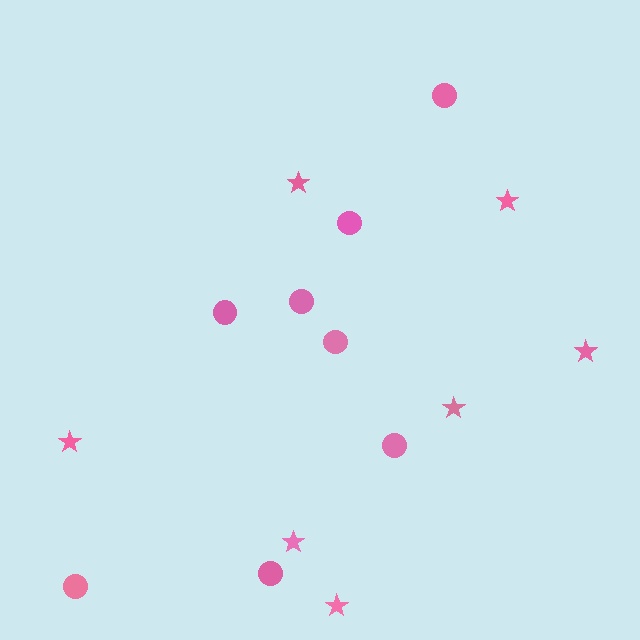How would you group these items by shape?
There are 2 groups: one group of circles (8) and one group of stars (7).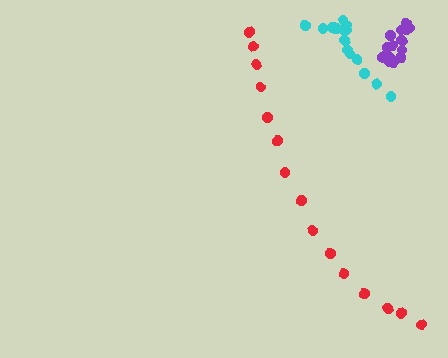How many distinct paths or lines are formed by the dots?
There are 3 distinct paths.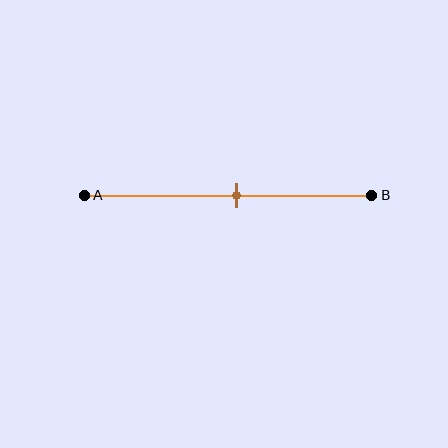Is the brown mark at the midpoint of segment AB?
Yes, the mark is approximately at the midpoint.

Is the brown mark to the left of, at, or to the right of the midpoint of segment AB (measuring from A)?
The brown mark is approximately at the midpoint of segment AB.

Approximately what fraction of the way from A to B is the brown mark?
The brown mark is approximately 55% of the way from A to B.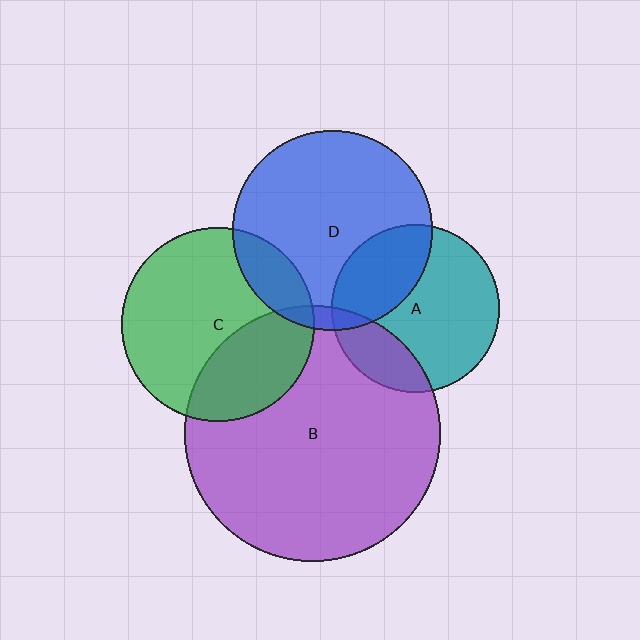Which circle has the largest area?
Circle B (purple).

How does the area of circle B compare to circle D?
Approximately 1.6 times.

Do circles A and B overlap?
Yes.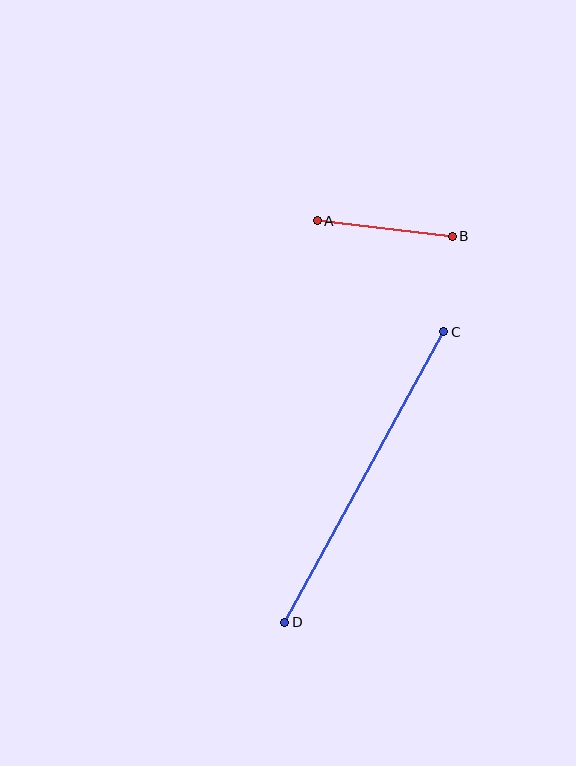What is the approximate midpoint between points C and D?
The midpoint is at approximately (364, 477) pixels.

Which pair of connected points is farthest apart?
Points C and D are farthest apart.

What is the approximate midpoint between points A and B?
The midpoint is at approximately (385, 229) pixels.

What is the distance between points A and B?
The distance is approximately 136 pixels.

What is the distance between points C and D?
The distance is approximately 331 pixels.